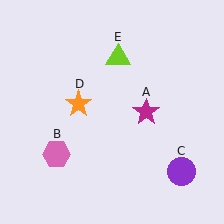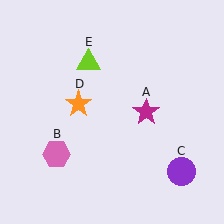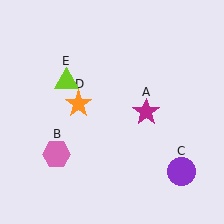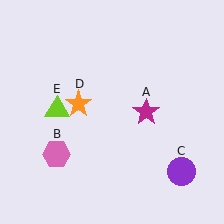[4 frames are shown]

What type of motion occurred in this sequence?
The lime triangle (object E) rotated counterclockwise around the center of the scene.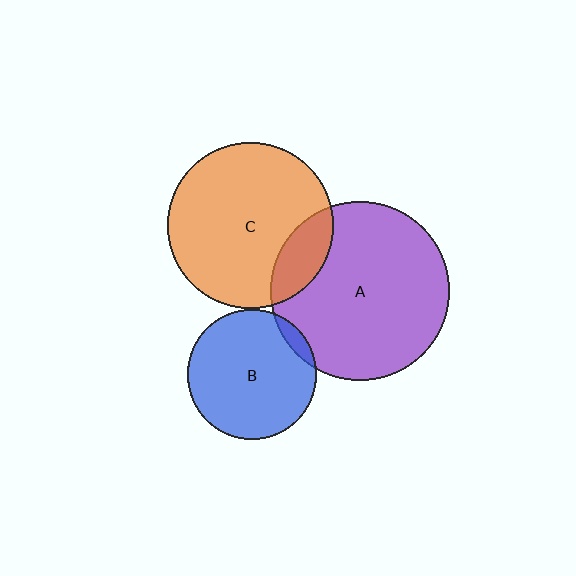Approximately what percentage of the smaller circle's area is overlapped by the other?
Approximately 15%.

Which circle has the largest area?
Circle A (purple).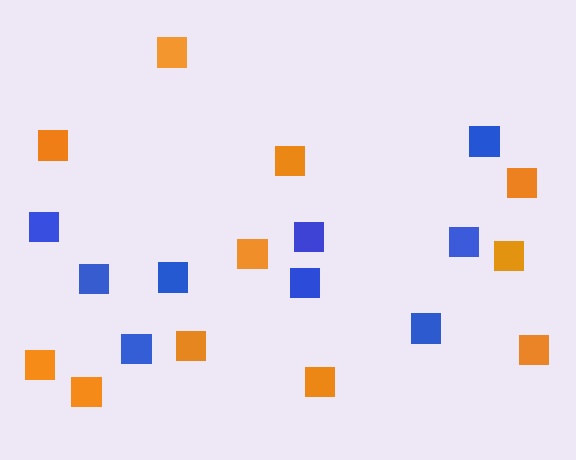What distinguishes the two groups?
There are 2 groups: one group of blue squares (9) and one group of orange squares (11).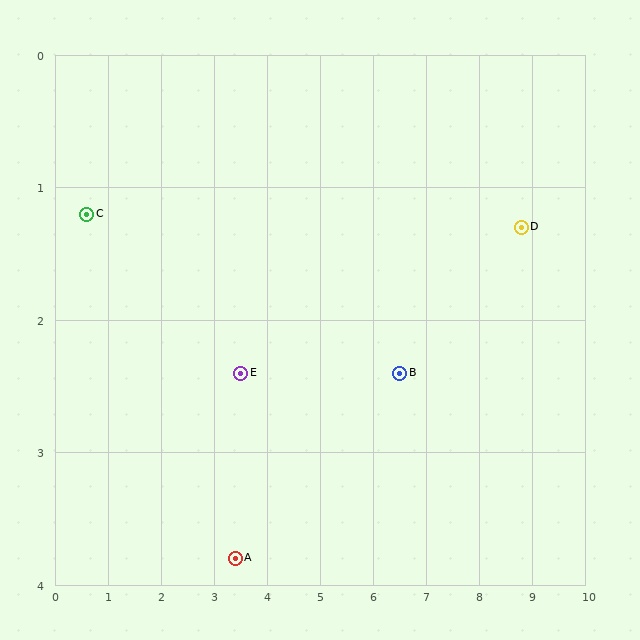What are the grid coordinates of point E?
Point E is at approximately (3.5, 2.4).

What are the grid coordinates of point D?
Point D is at approximately (8.8, 1.3).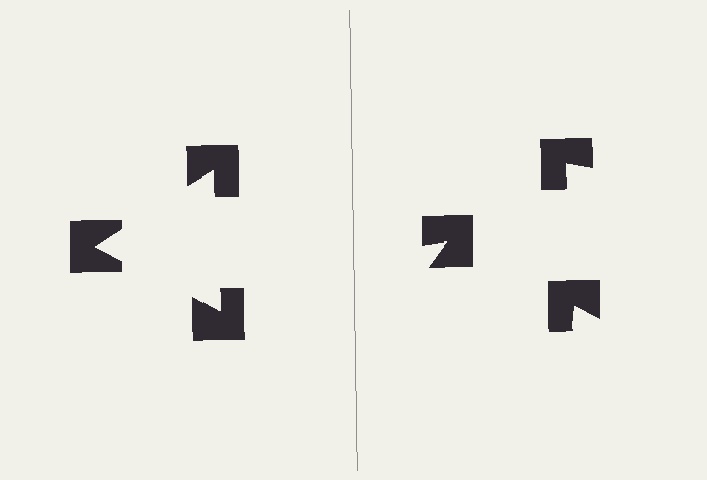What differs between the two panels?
The notched squares are positioned identically on both sides; only the wedge orientations differ. On the left they align to a triangle; on the right they are misaligned.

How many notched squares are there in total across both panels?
6 — 3 on each side.